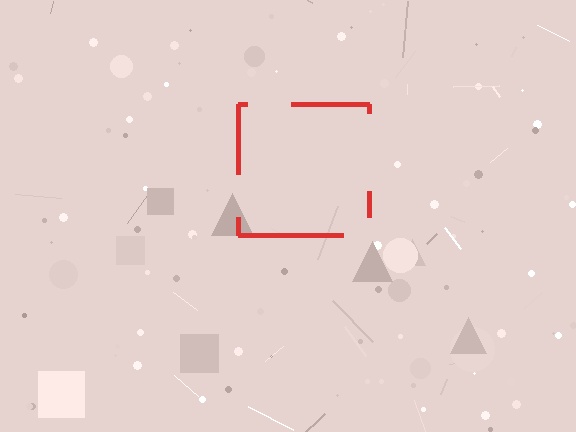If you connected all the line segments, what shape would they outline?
They would outline a square.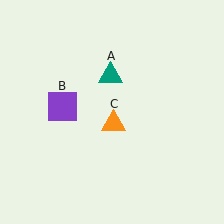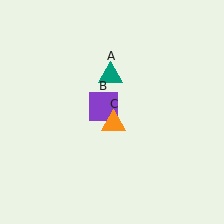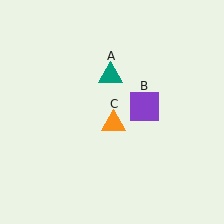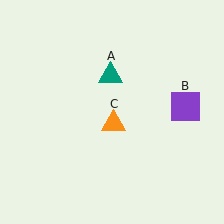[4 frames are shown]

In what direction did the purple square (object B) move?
The purple square (object B) moved right.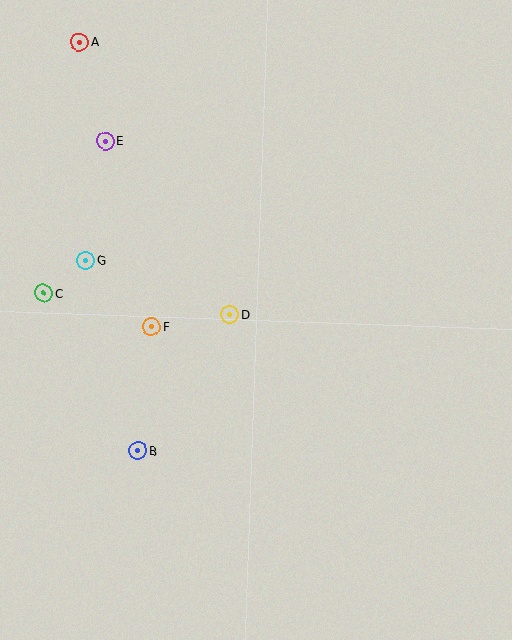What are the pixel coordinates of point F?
Point F is at (152, 327).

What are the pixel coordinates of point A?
Point A is at (79, 42).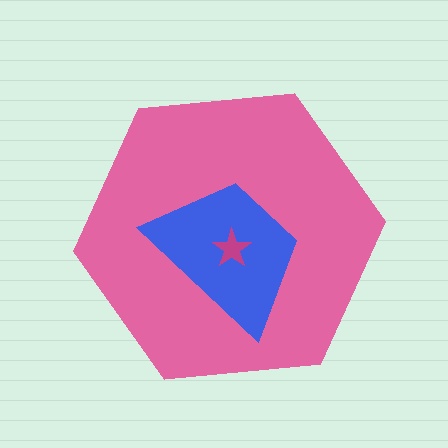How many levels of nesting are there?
3.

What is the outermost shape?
The pink hexagon.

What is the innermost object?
The magenta star.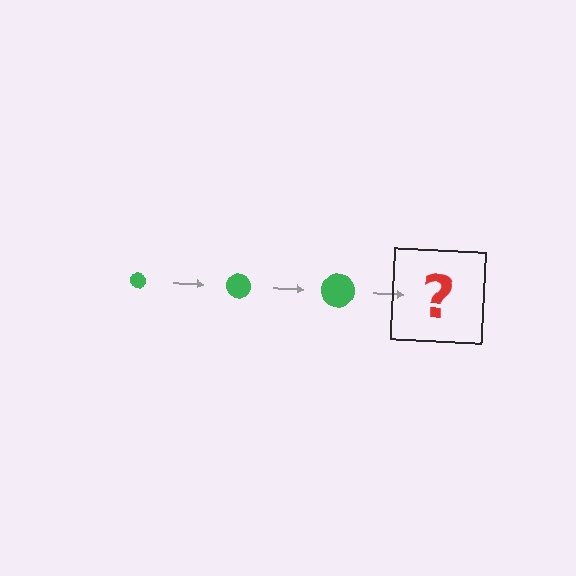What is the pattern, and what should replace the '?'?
The pattern is that the circle gets progressively larger each step. The '?' should be a green circle, larger than the previous one.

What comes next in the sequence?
The next element should be a green circle, larger than the previous one.